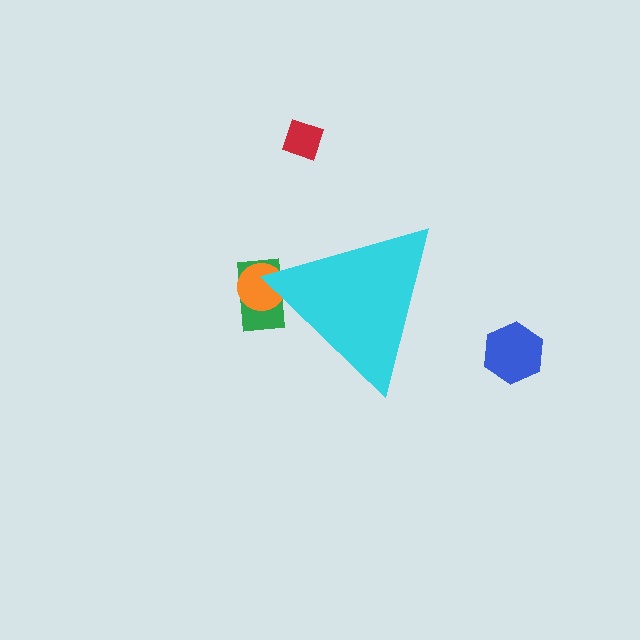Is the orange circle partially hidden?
Yes, the orange circle is partially hidden behind the cyan triangle.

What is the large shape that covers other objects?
A cyan triangle.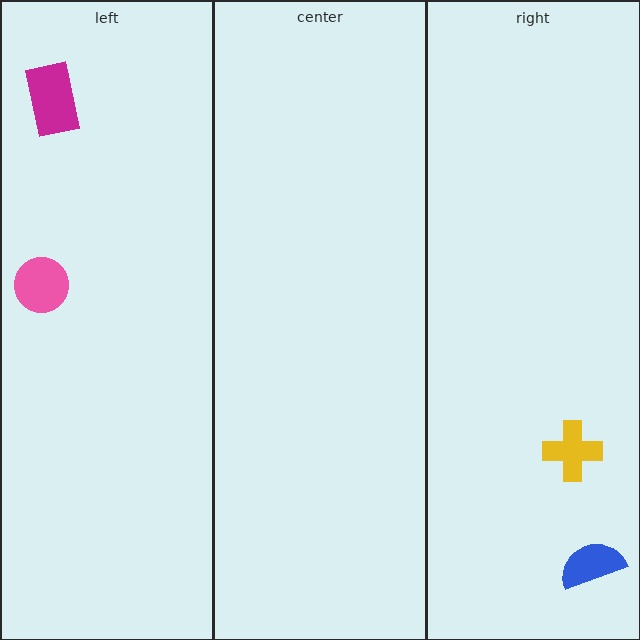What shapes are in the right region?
The blue semicircle, the yellow cross.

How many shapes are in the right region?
2.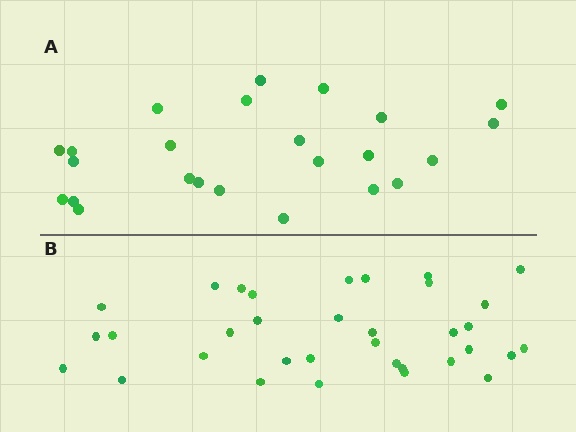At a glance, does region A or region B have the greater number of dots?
Region B (the bottom region) has more dots.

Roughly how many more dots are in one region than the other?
Region B has roughly 10 or so more dots than region A.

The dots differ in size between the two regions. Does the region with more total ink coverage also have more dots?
No. Region A has more total ink coverage because its dots are larger, but region B actually contains more individual dots. Total area can be misleading — the number of items is what matters here.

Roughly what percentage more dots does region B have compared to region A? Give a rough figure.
About 40% more.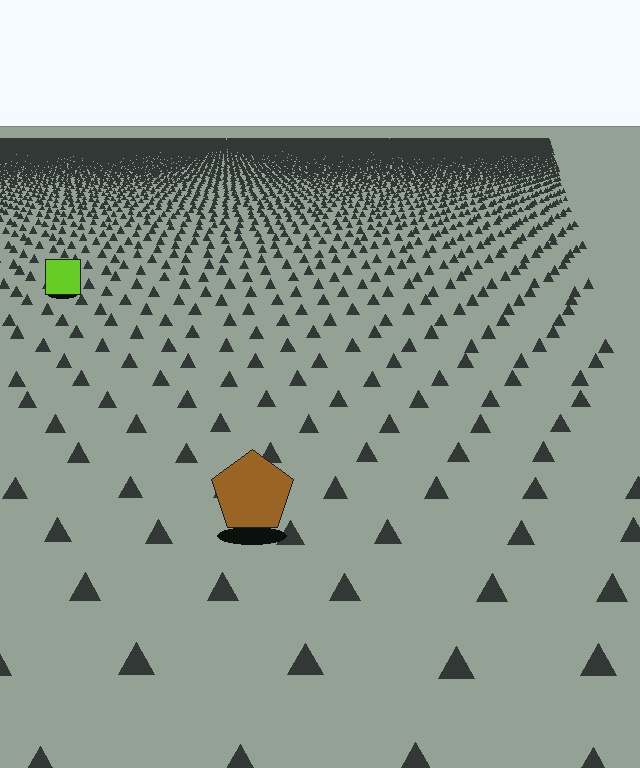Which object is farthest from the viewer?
The lime square is farthest from the viewer. It appears smaller and the ground texture around it is denser.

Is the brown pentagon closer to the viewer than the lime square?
Yes. The brown pentagon is closer — you can tell from the texture gradient: the ground texture is coarser near it.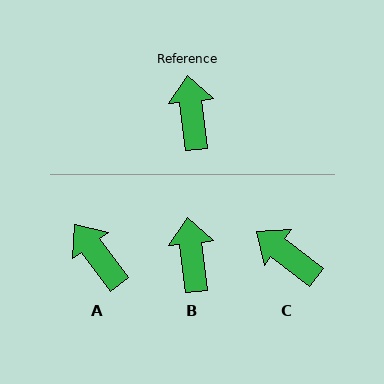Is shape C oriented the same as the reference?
No, it is off by about 46 degrees.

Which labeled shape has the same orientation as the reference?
B.